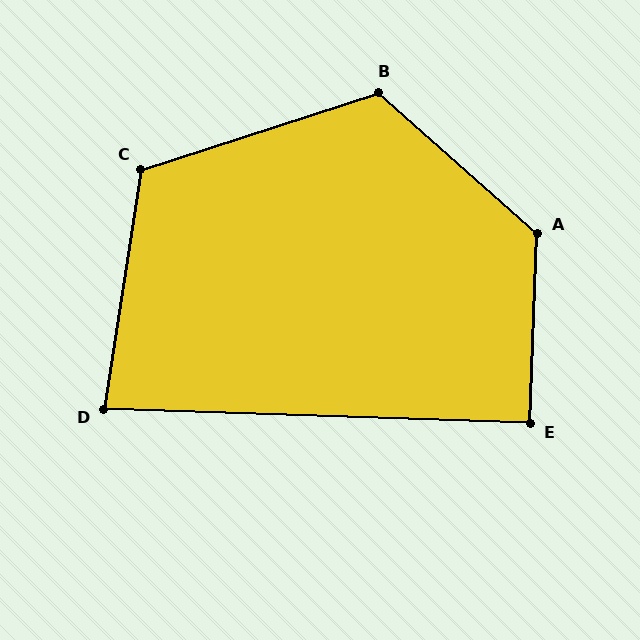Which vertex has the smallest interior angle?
D, at approximately 83 degrees.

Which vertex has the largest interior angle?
A, at approximately 129 degrees.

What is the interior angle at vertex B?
Approximately 121 degrees (obtuse).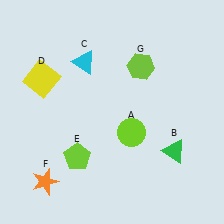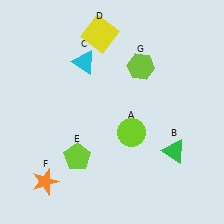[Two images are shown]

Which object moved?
The yellow square (D) moved right.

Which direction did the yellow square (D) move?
The yellow square (D) moved right.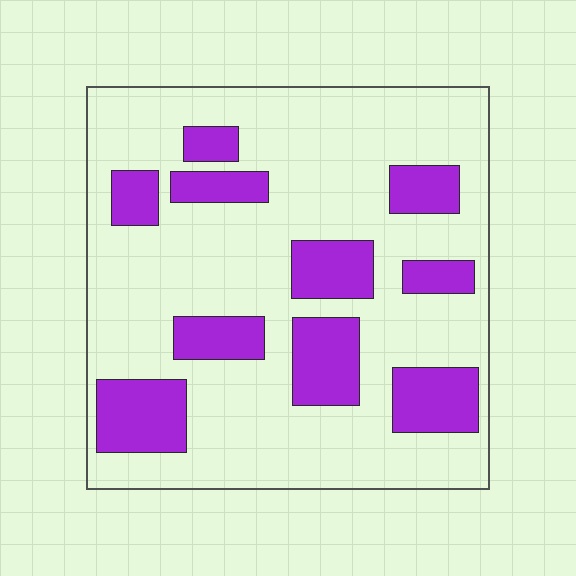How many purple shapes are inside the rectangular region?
10.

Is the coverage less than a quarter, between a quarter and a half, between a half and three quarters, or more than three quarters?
Between a quarter and a half.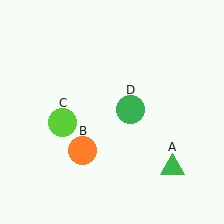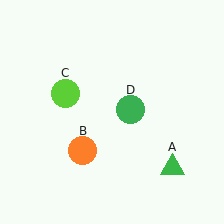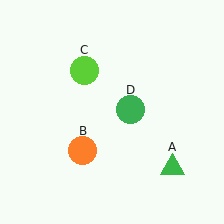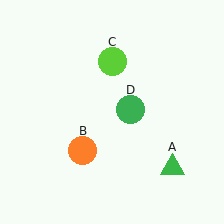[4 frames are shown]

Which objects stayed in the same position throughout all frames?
Green triangle (object A) and orange circle (object B) and green circle (object D) remained stationary.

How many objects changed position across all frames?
1 object changed position: lime circle (object C).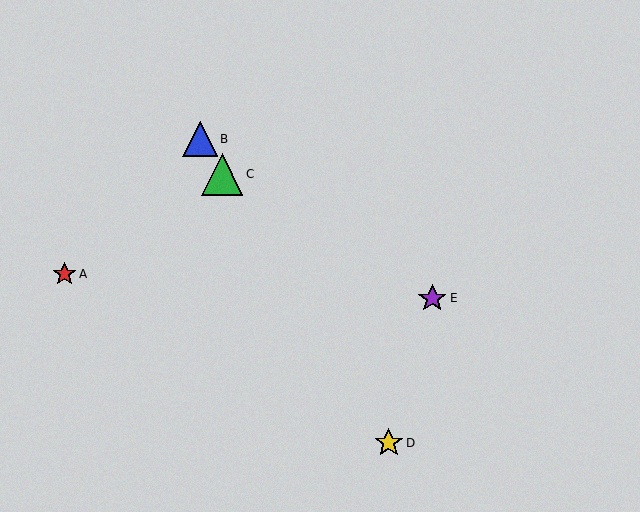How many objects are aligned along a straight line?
3 objects (B, C, D) are aligned along a straight line.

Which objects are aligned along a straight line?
Objects B, C, D are aligned along a straight line.